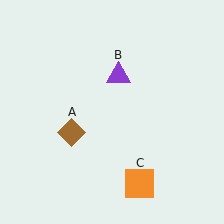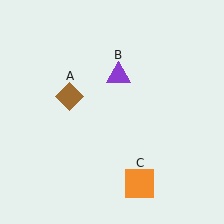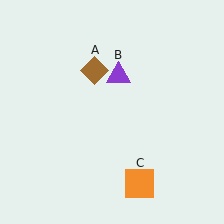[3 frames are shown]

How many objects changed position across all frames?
1 object changed position: brown diamond (object A).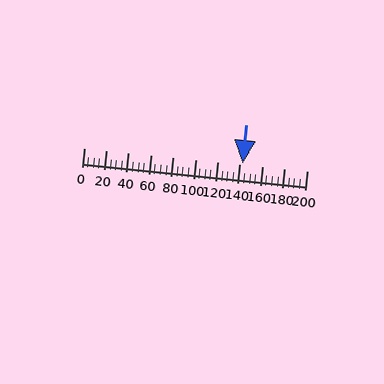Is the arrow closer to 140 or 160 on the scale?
The arrow is closer to 140.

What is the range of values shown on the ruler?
The ruler shows values from 0 to 200.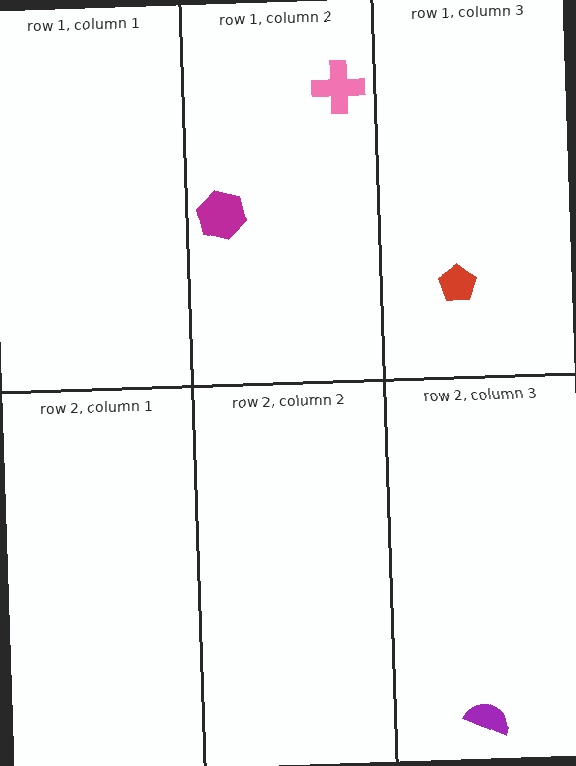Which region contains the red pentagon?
The row 1, column 3 region.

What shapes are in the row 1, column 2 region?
The pink cross, the magenta hexagon.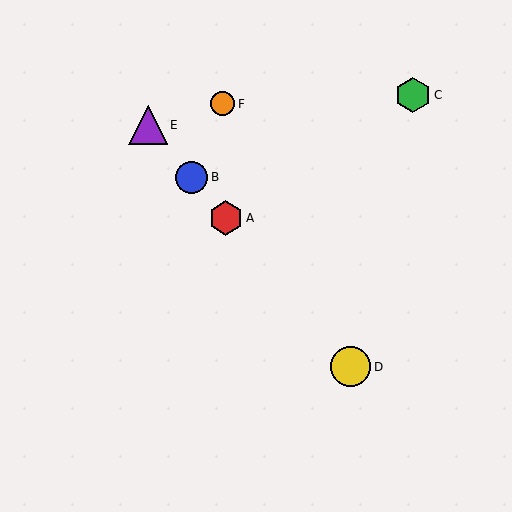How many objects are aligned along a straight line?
4 objects (A, B, D, E) are aligned along a straight line.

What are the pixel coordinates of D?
Object D is at (351, 367).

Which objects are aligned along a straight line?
Objects A, B, D, E are aligned along a straight line.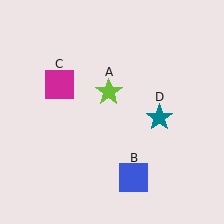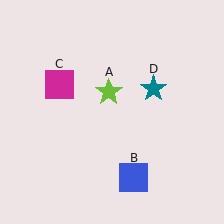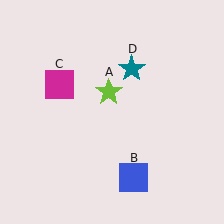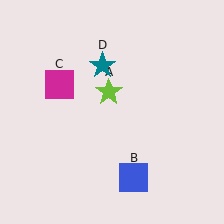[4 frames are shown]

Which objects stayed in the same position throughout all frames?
Lime star (object A) and blue square (object B) and magenta square (object C) remained stationary.